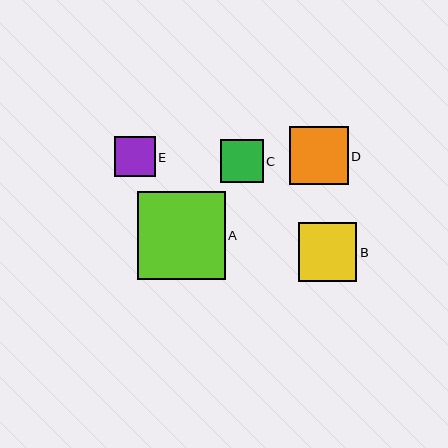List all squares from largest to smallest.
From largest to smallest: A, D, B, C, E.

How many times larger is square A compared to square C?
Square A is approximately 2.0 times the size of square C.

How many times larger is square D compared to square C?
Square D is approximately 1.4 times the size of square C.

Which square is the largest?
Square A is the largest with a size of approximately 88 pixels.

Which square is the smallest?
Square E is the smallest with a size of approximately 41 pixels.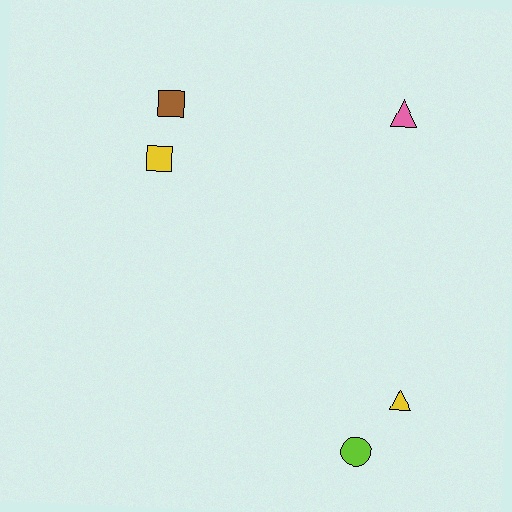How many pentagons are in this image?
There are no pentagons.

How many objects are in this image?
There are 5 objects.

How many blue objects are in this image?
There are no blue objects.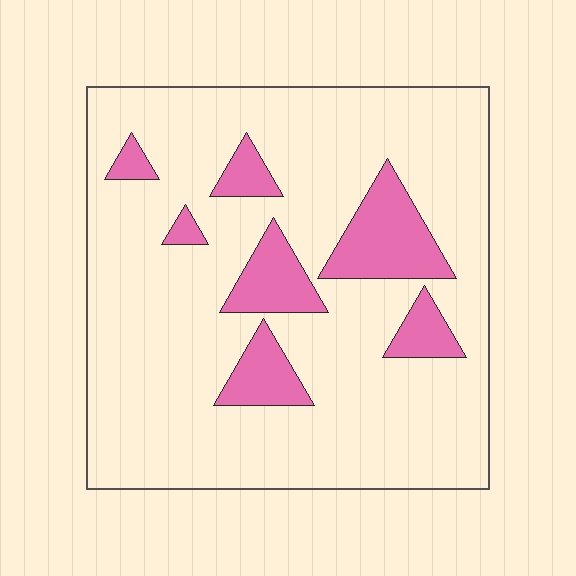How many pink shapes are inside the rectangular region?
7.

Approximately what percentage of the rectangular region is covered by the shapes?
Approximately 15%.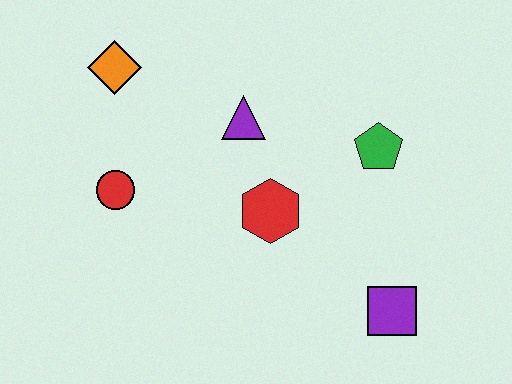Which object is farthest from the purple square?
The orange diamond is farthest from the purple square.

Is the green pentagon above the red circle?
Yes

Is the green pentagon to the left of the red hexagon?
No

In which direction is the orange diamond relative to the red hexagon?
The orange diamond is to the left of the red hexagon.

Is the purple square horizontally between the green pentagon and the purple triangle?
No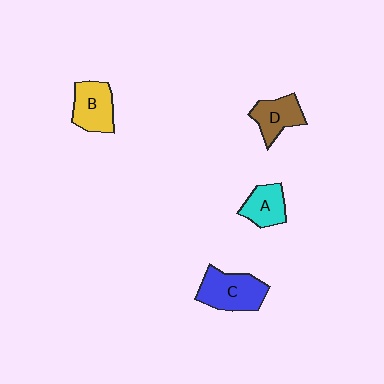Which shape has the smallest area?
Shape A (cyan).